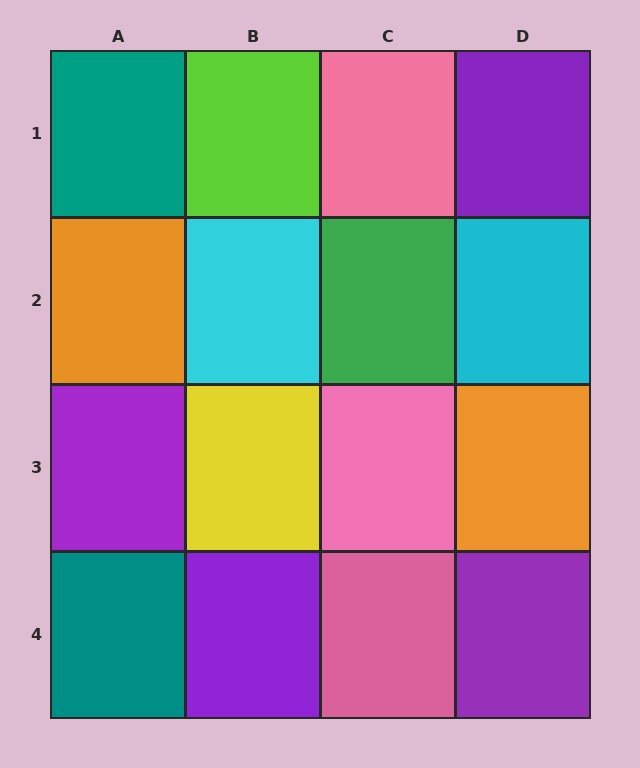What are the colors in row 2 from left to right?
Orange, cyan, green, cyan.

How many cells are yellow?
1 cell is yellow.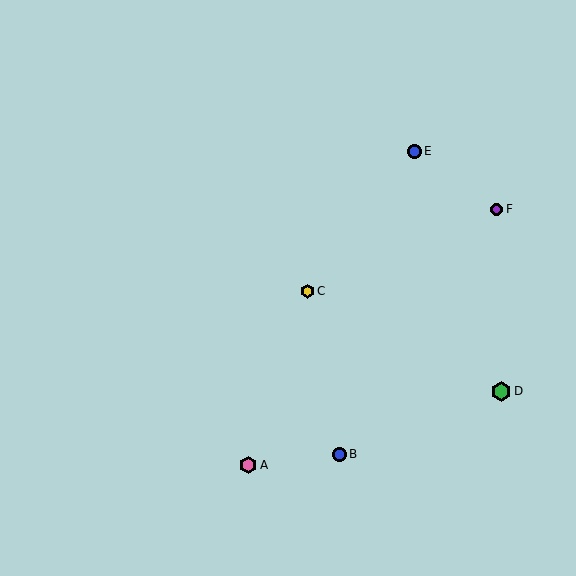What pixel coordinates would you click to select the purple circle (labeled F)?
Click at (496, 209) to select the purple circle F.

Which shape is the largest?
The green hexagon (labeled D) is the largest.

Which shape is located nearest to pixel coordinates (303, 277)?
The yellow hexagon (labeled C) at (307, 291) is nearest to that location.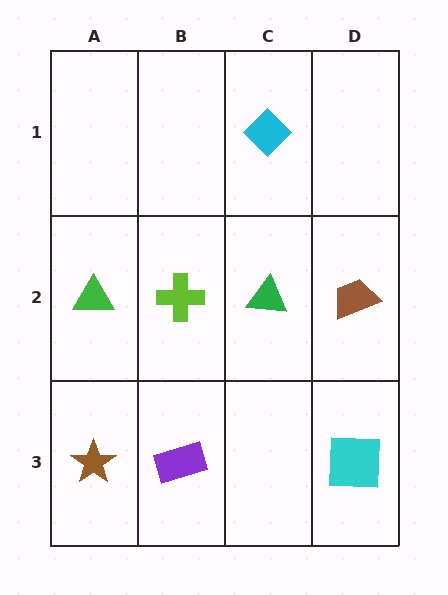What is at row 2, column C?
A green triangle.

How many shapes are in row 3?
3 shapes.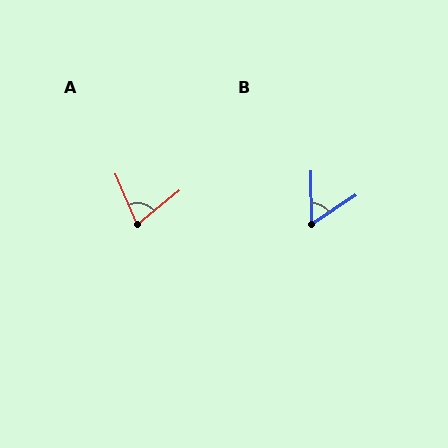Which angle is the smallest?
B, at approximately 56 degrees.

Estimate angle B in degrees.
Approximately 56 degrees.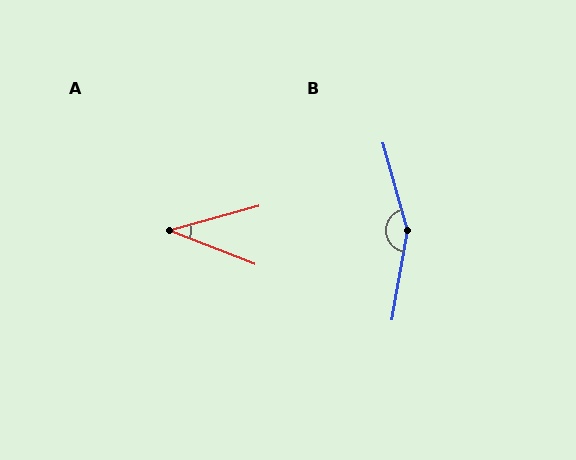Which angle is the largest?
B, at approximately 154 degrees.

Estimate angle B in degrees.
Approximately 154 degrees.